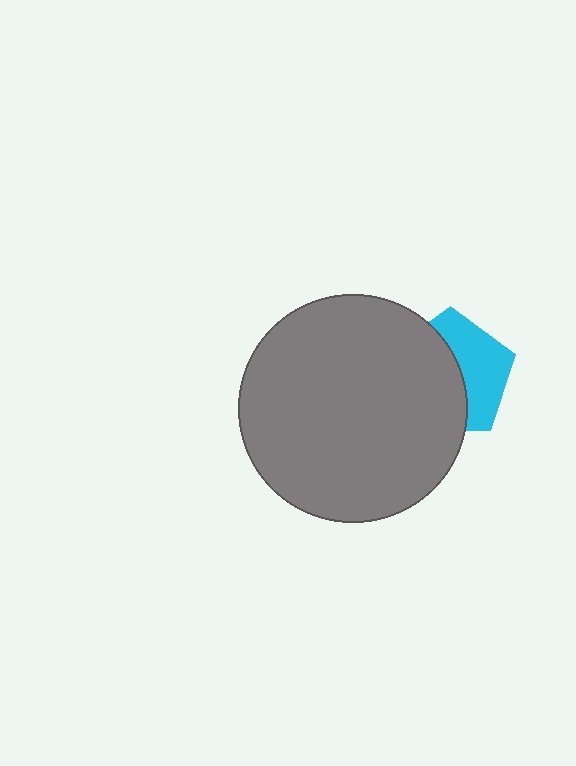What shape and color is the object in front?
The object in front is a gray circle.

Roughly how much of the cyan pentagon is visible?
A small part of it is visible (roughly 44%).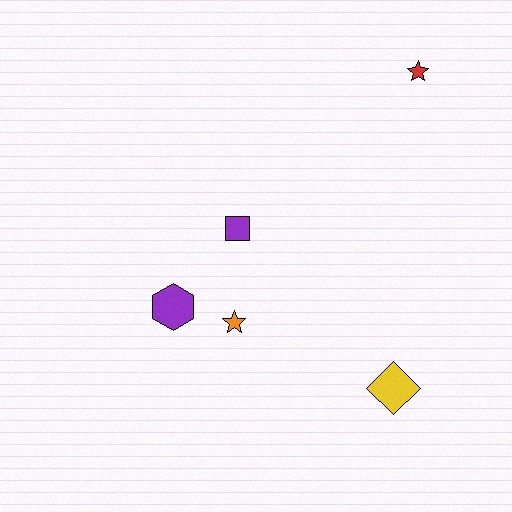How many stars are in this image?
There are 2 stars.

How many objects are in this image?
There are 5 objects.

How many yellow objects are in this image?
There is 1 yellow object.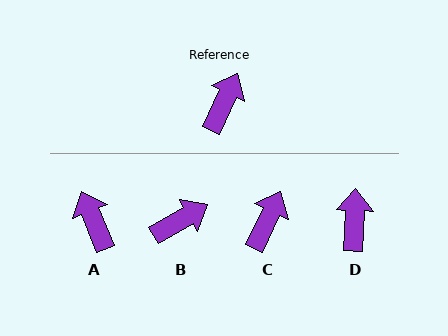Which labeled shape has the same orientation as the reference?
C.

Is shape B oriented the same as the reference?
No, it is off by about 35 degrees.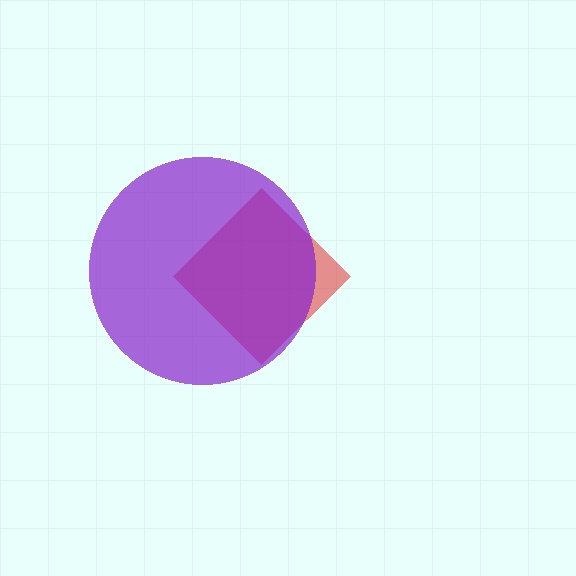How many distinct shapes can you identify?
There are 2 distinct shapes: a red diamond, a purple circle.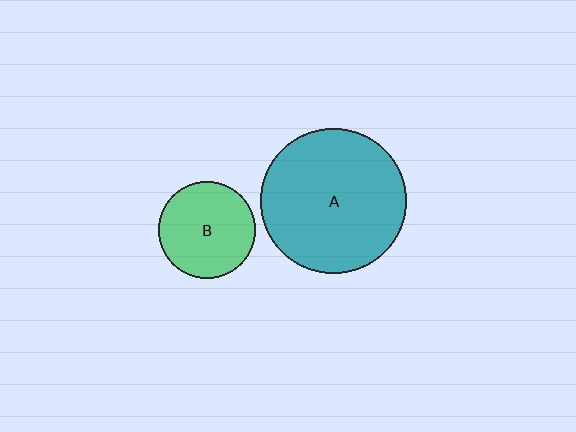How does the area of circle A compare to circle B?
Approximately 2.3 times.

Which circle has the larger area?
Circle A (teal).